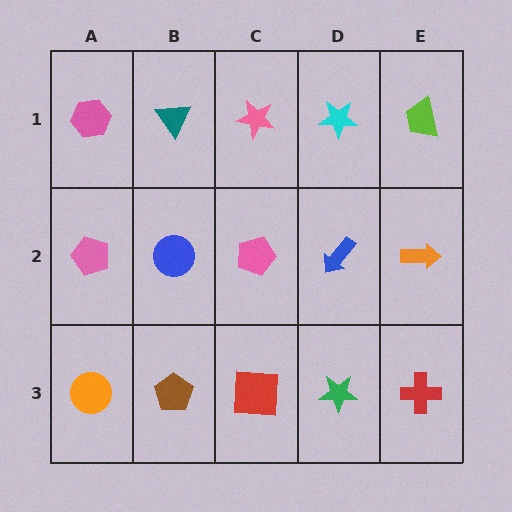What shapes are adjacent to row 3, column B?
A blue circle (row 2, column B), an orange circle (row 3, column A), a red square (row 3, column C).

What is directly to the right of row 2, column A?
A blue circle.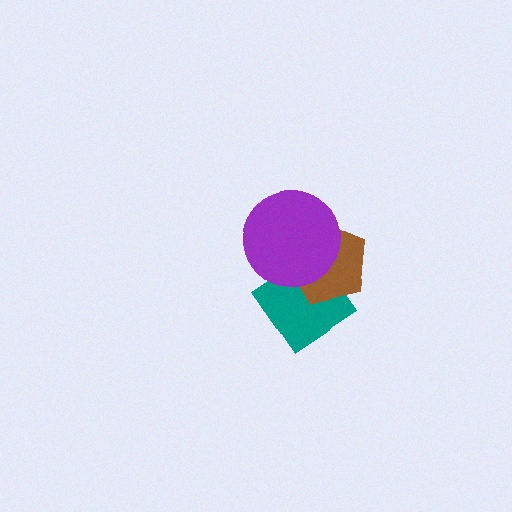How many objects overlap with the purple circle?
2 objects overlap with the purple circle.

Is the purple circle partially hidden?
No, no other shape covers it.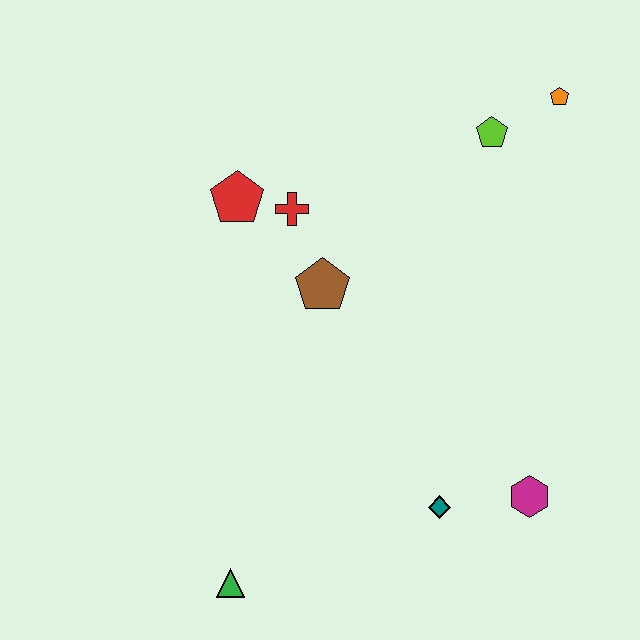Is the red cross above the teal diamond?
Yes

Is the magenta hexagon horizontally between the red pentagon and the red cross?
No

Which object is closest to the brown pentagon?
The red cross is closest to the brown pentagon.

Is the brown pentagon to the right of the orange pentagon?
No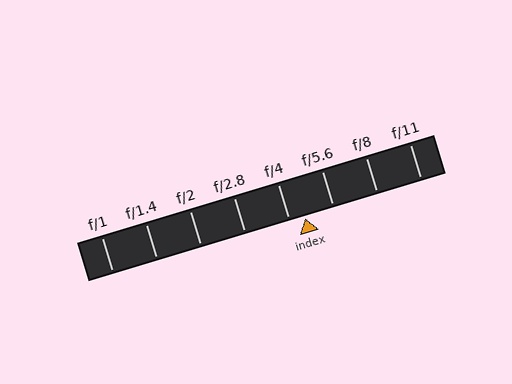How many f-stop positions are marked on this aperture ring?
There are 8 f-stop positions marked.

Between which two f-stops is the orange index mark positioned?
The index mark is between f/4 and f/5.6.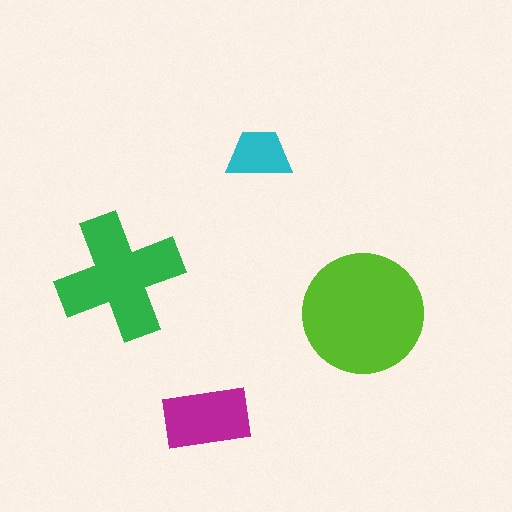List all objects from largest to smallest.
The lime circle, the green cross, the magenta rectangle, the cyan trapezoid.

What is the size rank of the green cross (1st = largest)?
2nd.